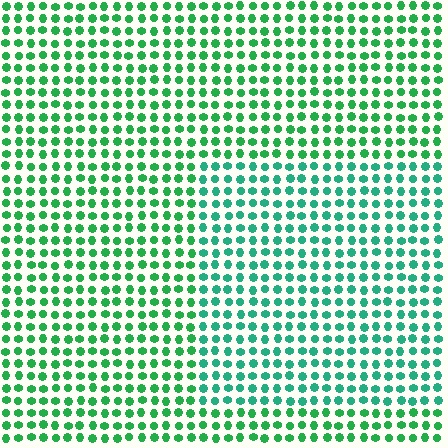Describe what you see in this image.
The image is filled with small green elements in a uniform arrangement. A rectangle-shaped region is visible where the elements are tinted to a slightly different hue, forming a subtle color boundary.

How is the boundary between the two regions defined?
The boundary is defined purely by a slight shift in hue (about 24 degrees). Spacing, size, and orientation are identical on both sides.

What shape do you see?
I see a rectangle.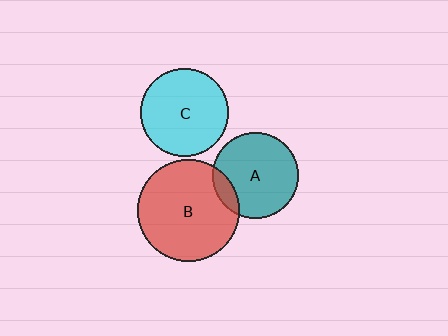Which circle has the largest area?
Circle B (red).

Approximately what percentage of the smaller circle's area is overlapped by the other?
Approximately 10%.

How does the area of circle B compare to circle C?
Approximately 1.4 times.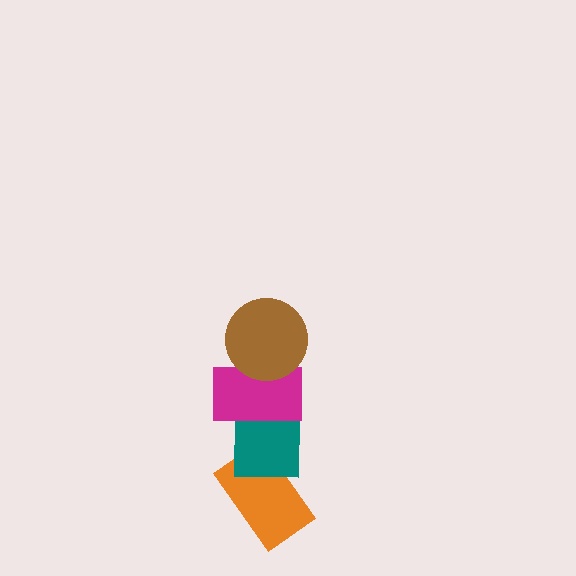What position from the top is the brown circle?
The brown circle is 1st from the top.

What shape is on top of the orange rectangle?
The teal square is on top of the orange rectangle.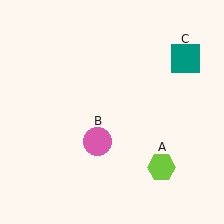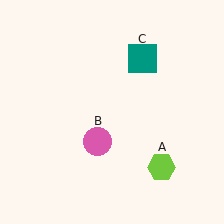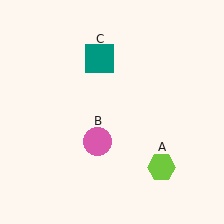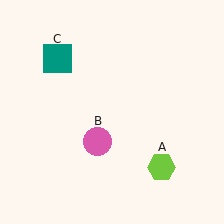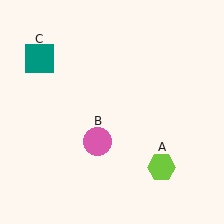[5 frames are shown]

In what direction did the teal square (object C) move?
The teal square (object C) moved left.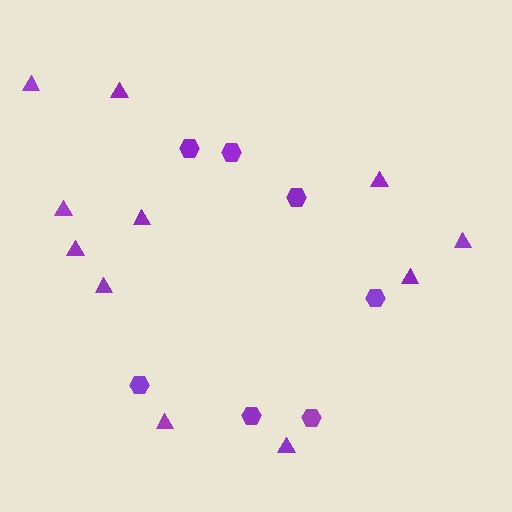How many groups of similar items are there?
There are 2 groups: one group of hexagons (7) and one group of triangles (11).